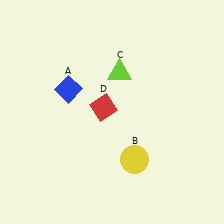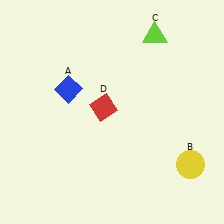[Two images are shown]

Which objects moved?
The objects that moved are: the yellow circle (B), the lime triangle (C).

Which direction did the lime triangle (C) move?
The lime triangle (C) moved up.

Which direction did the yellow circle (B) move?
The yellow circle (B) moved right.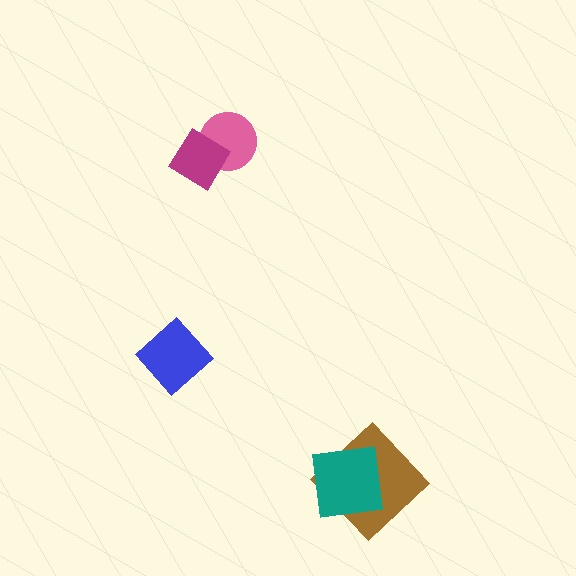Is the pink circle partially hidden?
Yes, it is partially covered by another shape.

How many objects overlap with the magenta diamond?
1 object overlaps with the magenta diamond.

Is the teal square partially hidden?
No, no other shape covers it.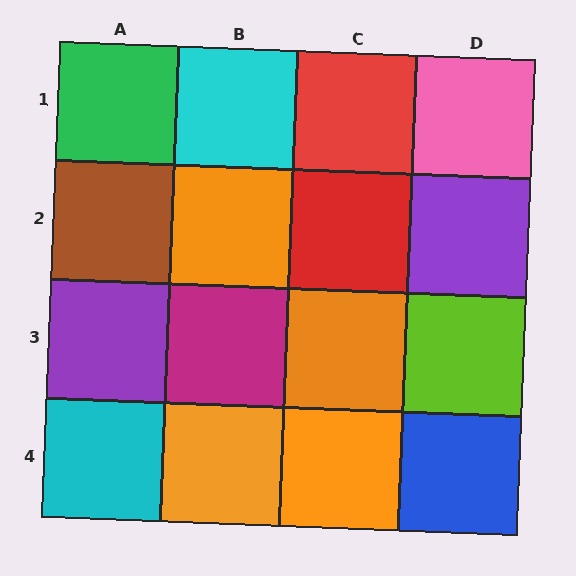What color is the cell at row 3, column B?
Magenta.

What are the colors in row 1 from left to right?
Green, cyan, red, pink.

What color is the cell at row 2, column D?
Purple.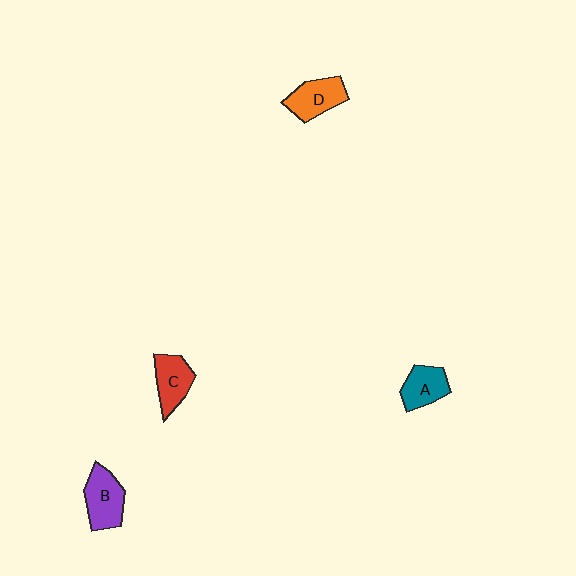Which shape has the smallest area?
Shape A (teal).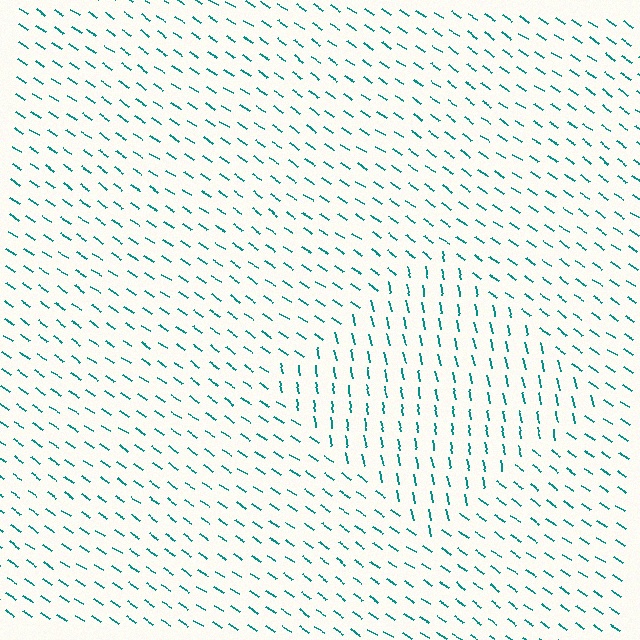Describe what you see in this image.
The image is filled with small teal line segments. A diamond region in the image has lines oriented differently from the surrounding lines, creating a visible texture boundary.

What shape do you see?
I see a diamond.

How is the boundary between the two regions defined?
The boundary is defined purely by a change in line orientation (approximately 45 degrees difference). All lines are the same color and thickness.